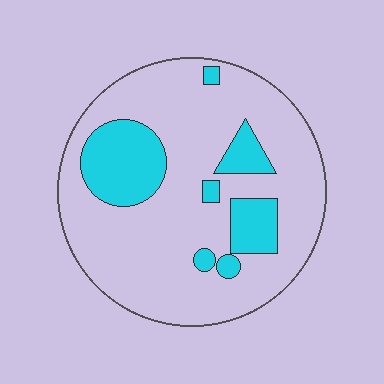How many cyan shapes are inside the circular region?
7.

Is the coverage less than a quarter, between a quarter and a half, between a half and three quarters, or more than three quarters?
Less than a quarter.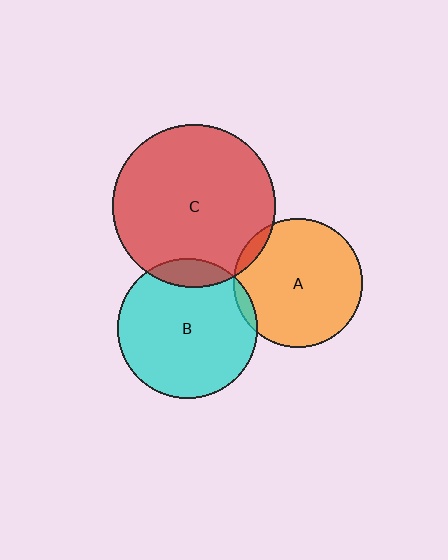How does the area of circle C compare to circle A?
Approximately 1.6 times.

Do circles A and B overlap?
Yes.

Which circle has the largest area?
Circle C (red).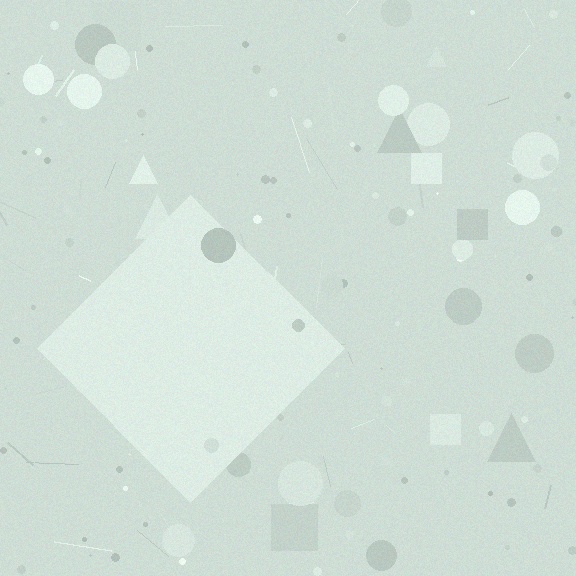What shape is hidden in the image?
A diamond is hidden in the image.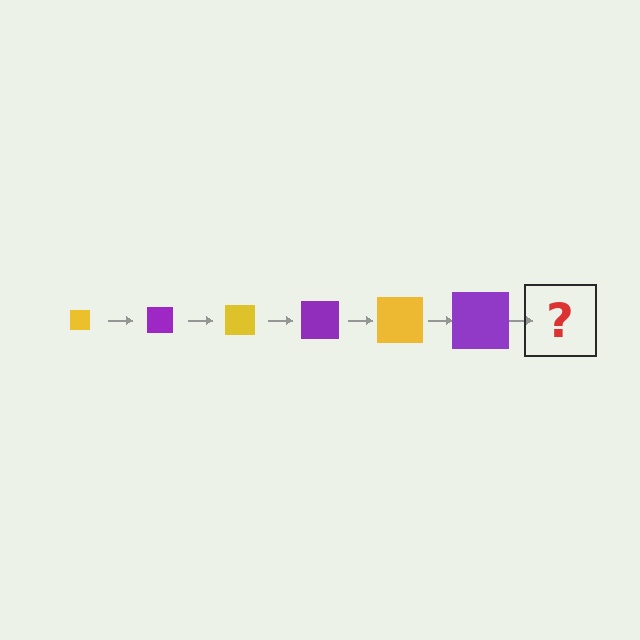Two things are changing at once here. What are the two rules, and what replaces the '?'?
The two rules are that the square grows larger each step and the color cycles through yellow and purple. The '?' should be a yellow square, larger than the previous one.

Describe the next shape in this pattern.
It should be a yellow square, larger than the previous one.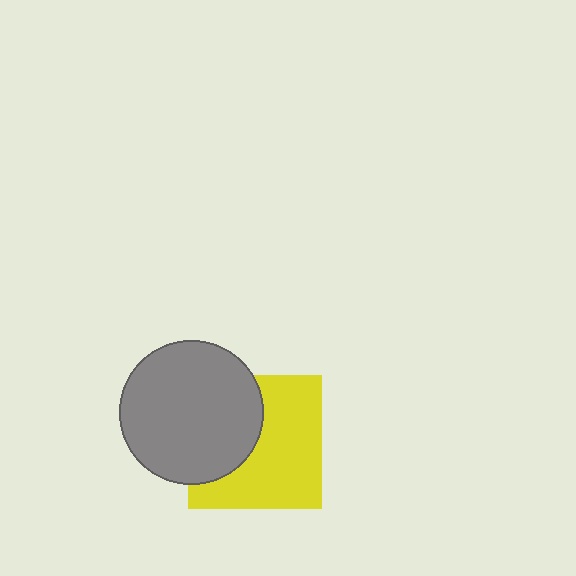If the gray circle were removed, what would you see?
You would see the complete yellow square.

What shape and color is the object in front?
The object in front is a gray circle.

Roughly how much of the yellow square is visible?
About half of it is visible (roughly 60%).